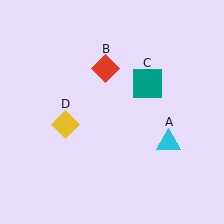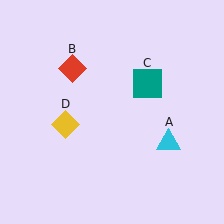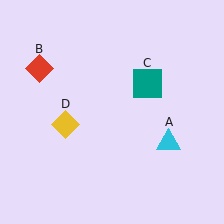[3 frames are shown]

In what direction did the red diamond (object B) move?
The red diamond (object B) moved left.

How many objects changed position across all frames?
1 object changed position: red diamond (object B).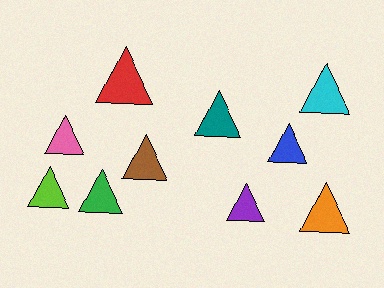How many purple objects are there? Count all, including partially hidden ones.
There is 1 purple object.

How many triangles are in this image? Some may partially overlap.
There are 10 triangles.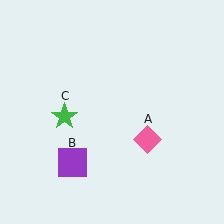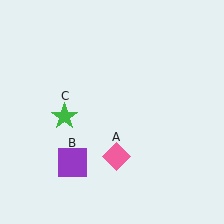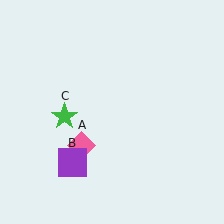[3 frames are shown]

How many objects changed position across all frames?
1 object changed position: pink diamond (object A).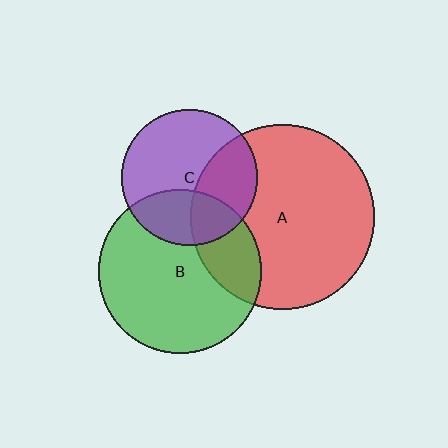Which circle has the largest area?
Circle A (red).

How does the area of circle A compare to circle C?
Approximately 1.8 times.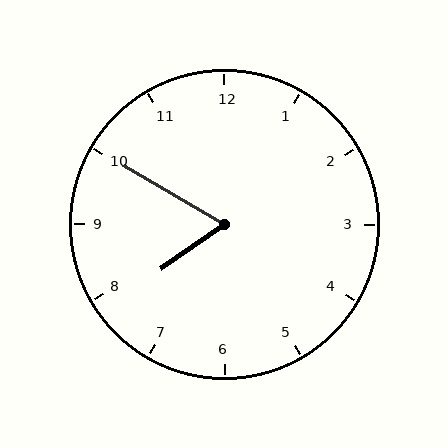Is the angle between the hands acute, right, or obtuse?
It is acute.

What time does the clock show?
7:50.